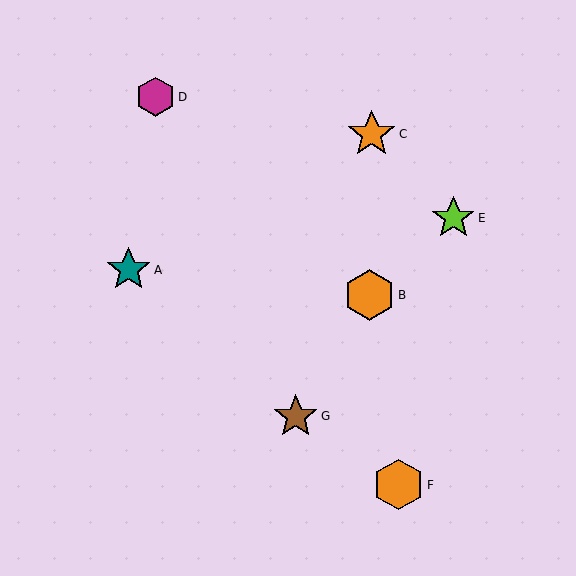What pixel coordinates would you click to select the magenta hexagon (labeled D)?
Click at (155, 97) to select the magenta hexagon D.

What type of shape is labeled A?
Shape A is a teal star.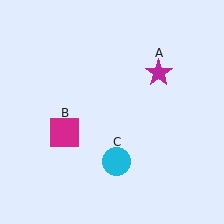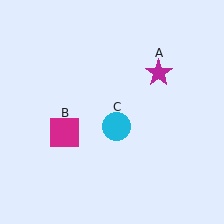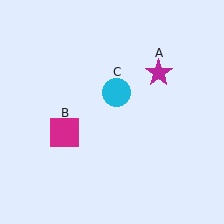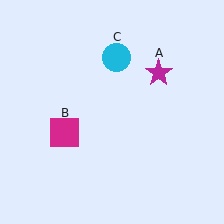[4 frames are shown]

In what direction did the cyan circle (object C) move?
The cyan circle (object C) moved up.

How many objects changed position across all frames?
1 object changed position: cyan circle (object C).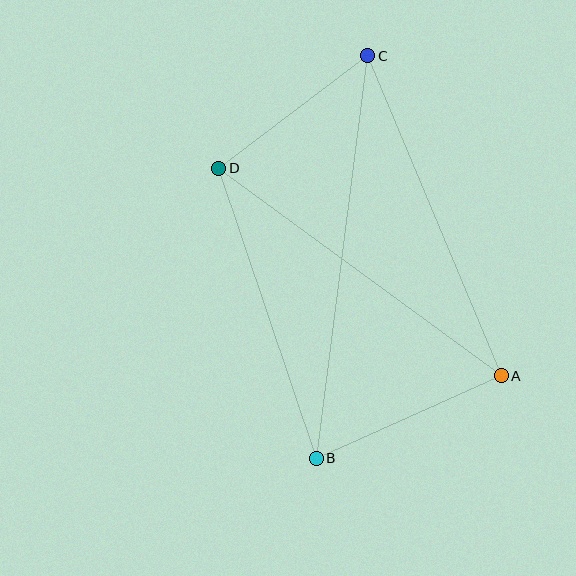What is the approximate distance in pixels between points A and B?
The distance between A and B is approximately 203 pixels.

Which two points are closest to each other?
Points C and D are closest to each other.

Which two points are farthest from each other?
Points B and C are farthest from each other.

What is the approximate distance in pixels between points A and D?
The distance between A and D is approximately 351 pixels.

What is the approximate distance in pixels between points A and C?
The distance between A and C is approximately 347 pixels.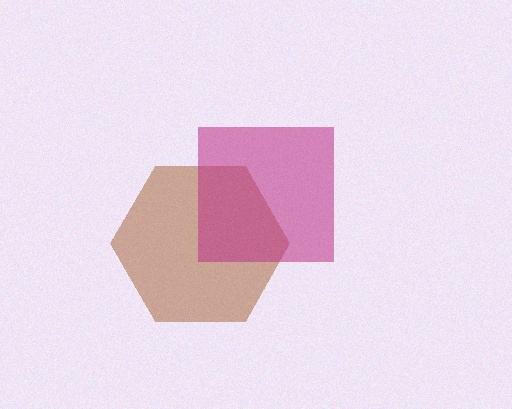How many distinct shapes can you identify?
There are 2 distinct shapes: a brown hexagon, a magenta square.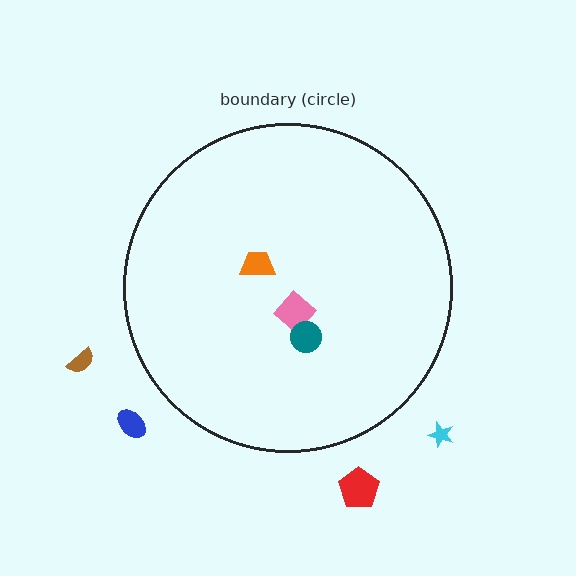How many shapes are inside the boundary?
3 inside, 4 outside.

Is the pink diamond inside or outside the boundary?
Inside.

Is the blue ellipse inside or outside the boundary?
Outside.